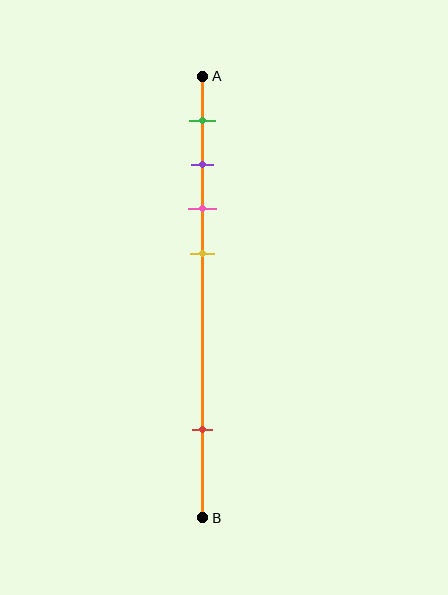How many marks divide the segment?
There are 5 marks dividing the segment.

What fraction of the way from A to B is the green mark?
The green mark is approximately 10% (0.1) of the way from A to B.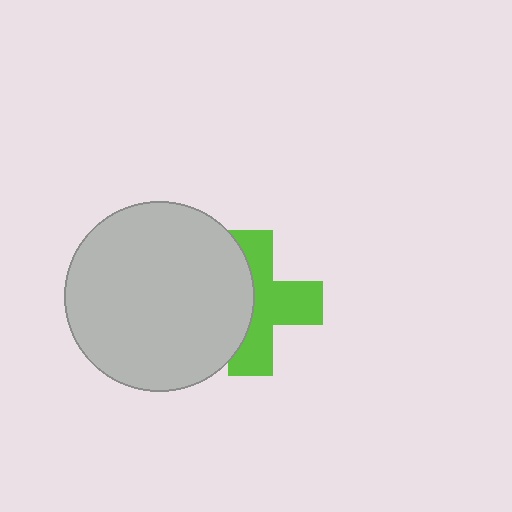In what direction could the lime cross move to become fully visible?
The lime cross could move right. That would shift it out from behind the light gray circle entirely.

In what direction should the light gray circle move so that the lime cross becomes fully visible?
The light gray circle should move left. That is the shortest direction to clear the overlap and leave the lime cross fully visible.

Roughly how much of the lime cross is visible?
About half of it is visible (roughly 57%).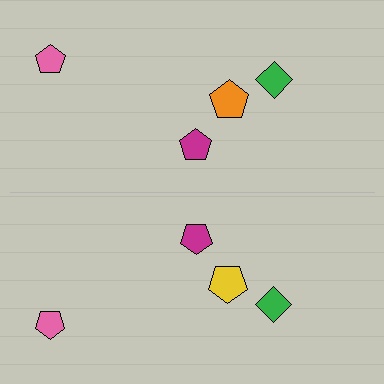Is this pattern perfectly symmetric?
No, the pattern is not perfectly symmetric. The yellow pentagon on the bottom side breaks the symmetry — its mirror counterpart is orange.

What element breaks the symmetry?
The yellow pentagon on the bottom side breaks the symmetry — its mirror counterpart is orange.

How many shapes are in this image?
There are 8 shapes in this image.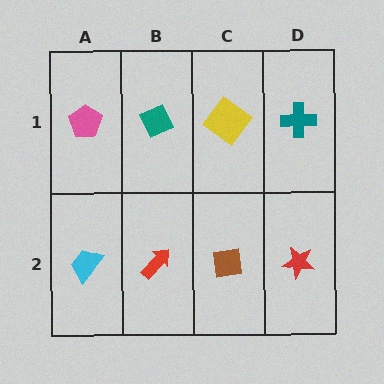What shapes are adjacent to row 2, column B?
A teal diamond (row 1, column B), a cyan trapezoid (row 2, column A), a brown square (row 2, column C).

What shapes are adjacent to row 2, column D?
A teal cross (row 1, column D), a brown square (row 2, column C).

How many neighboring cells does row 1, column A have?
2.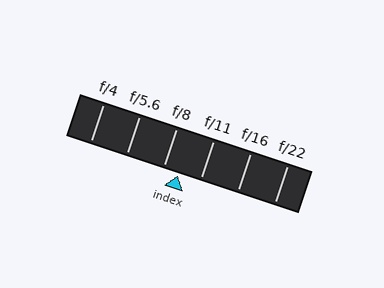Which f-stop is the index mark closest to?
The index mark is closest to f/8.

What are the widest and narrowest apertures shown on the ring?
The widest aperture shown is f/4 and the narrowest is f/22.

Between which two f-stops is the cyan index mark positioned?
The index mark is between f/8 and f/11.